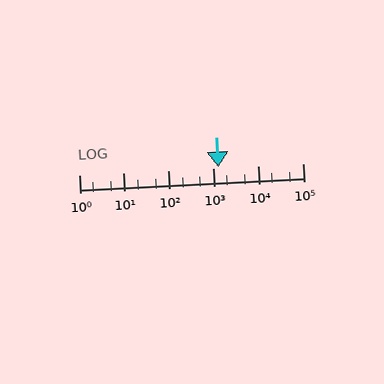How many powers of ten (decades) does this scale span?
The scale spans 5 decades, from 1 to 100000.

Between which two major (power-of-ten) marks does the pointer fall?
The pointer is between 1000 and 10000.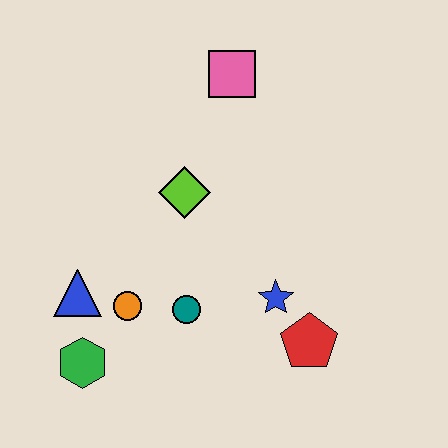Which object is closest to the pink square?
The lime diamond is closest to the pink square.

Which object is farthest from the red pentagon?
The pink square is farthest from the red pentagon.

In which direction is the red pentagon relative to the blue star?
The red pentagon is below the blue star.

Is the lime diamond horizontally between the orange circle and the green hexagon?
No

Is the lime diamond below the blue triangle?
No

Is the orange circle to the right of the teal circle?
No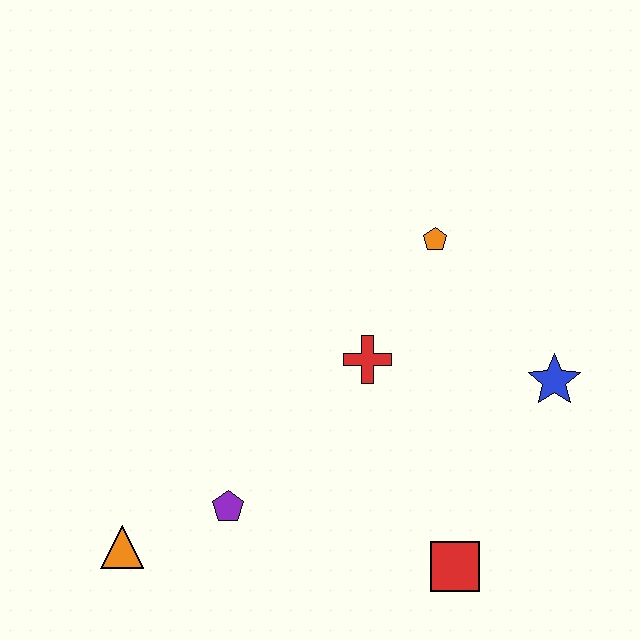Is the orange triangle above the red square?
Yes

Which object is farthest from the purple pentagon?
The blue star is farthest from the purple pentagon.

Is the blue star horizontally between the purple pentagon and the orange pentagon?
No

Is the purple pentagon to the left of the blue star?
Yes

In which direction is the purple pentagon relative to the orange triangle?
The purple pentagon is to the right of the orange triangle.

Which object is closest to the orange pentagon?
The red cross is closest to the orange pentagon.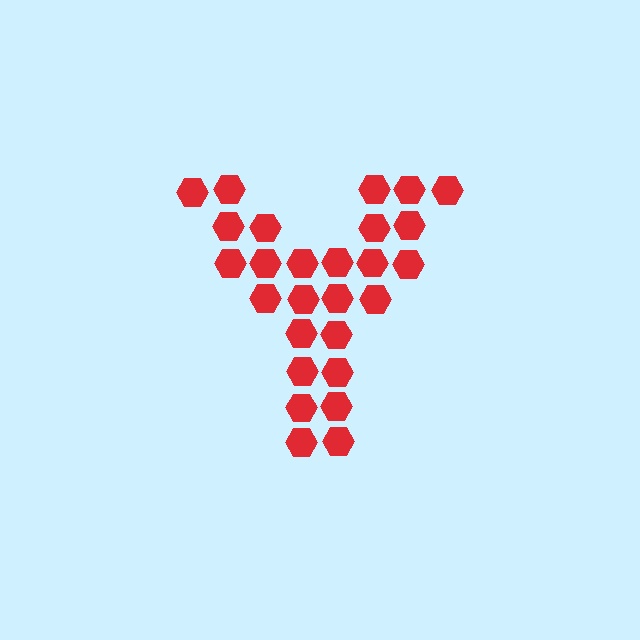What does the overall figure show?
The overall figure shows the letter Y.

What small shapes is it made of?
It is made of small hexagons.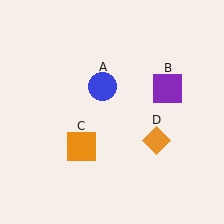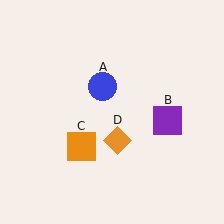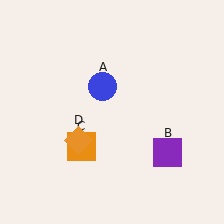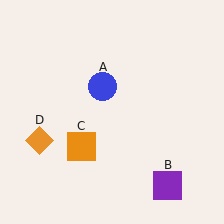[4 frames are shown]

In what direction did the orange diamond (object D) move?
The orange diamond (object D) moved left.